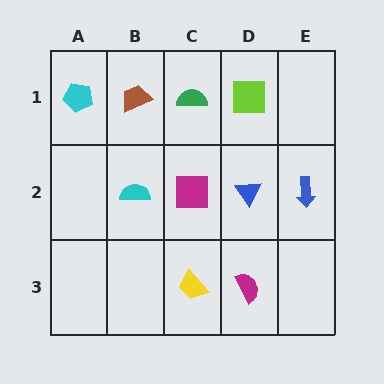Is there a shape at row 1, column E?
No, that cell is empty.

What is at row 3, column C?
A yellow trapezoid.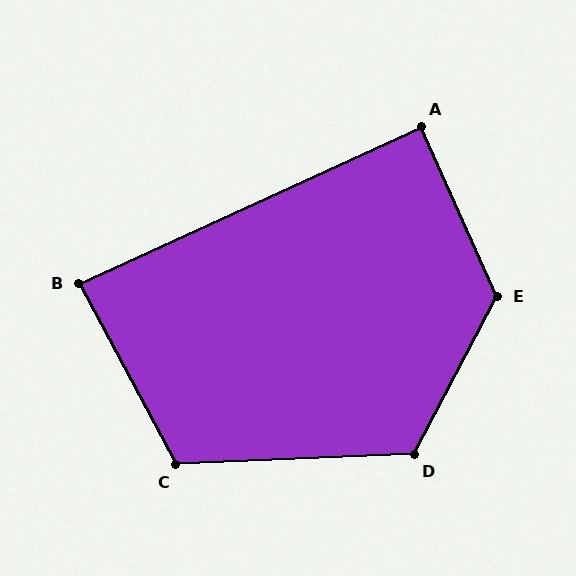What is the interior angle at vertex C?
Approximately 116 degrees (obtuse).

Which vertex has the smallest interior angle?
B, at approximately 86 degrees.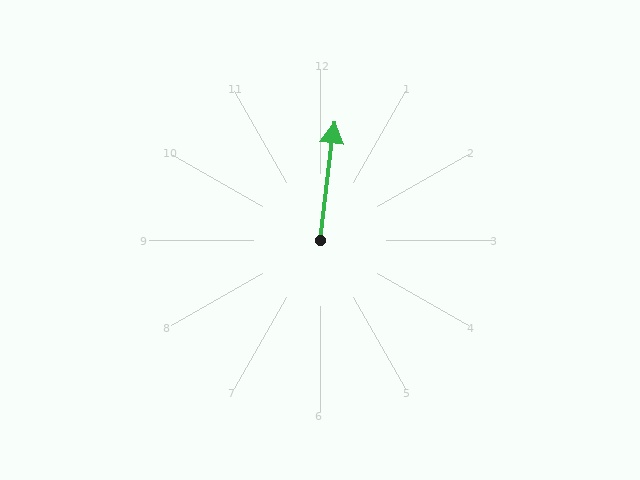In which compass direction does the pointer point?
North.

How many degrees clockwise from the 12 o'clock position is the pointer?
Approximately 7 degrees.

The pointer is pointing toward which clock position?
Roughly 12 o'clock.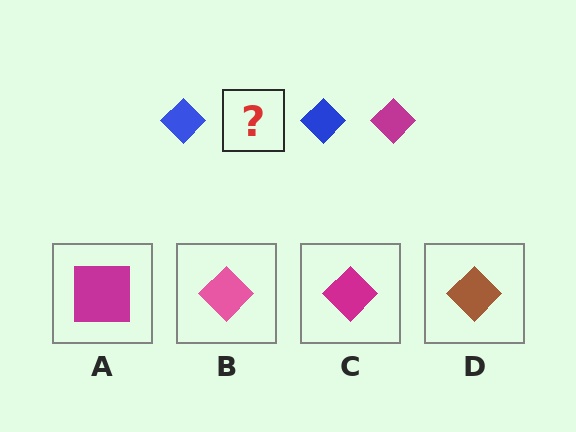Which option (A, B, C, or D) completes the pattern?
C.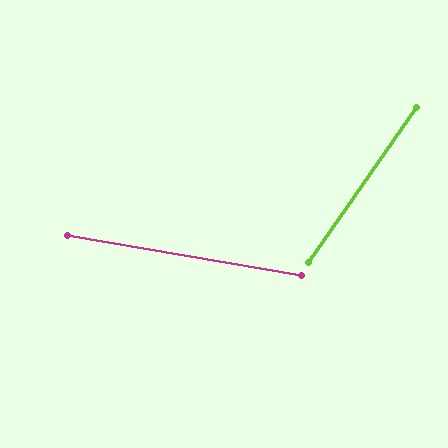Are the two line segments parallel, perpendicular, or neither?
Neither parallel nor perpendicular — they differ by about 65°.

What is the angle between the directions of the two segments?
Approximately 65 degrees.